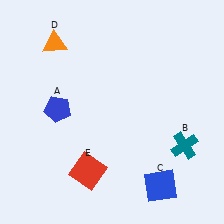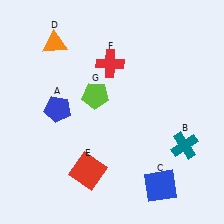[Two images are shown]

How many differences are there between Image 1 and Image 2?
There are 2 differences between the two images.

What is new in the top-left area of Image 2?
A lime pentagon (G) was added in the top-left area of Image 2.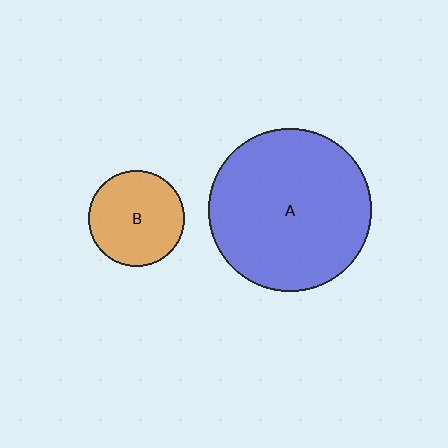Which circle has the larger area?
Circle A (blue).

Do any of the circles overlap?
No, none of the circles overlap.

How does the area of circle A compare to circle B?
Approximately 2.9 times.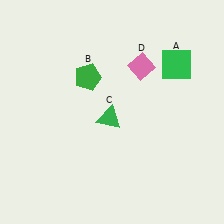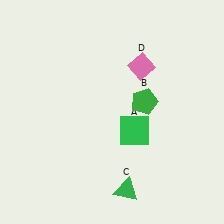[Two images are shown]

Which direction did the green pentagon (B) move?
The green pentagon (B) moved right.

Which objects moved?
The objects that moved are: the green square (A), the green pentagon (B), the green triangle (C).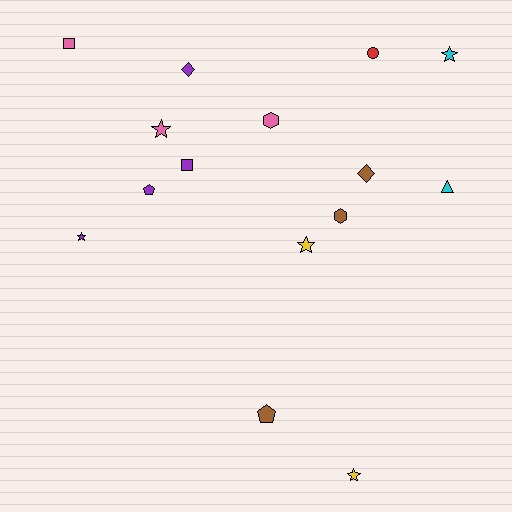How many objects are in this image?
There are 15 objects.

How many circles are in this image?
There is 1 circle.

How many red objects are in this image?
There is 1 red object.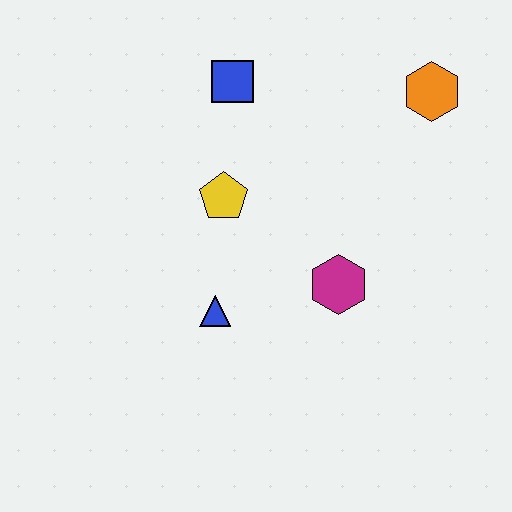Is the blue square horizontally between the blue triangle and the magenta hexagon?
Yes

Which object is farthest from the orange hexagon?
The blue triangle is farthest from the orange hexagon.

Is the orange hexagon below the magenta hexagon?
No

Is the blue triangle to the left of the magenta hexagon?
Yes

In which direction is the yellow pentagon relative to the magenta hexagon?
The yellow pentagon is to the left of the magenta hexagon.